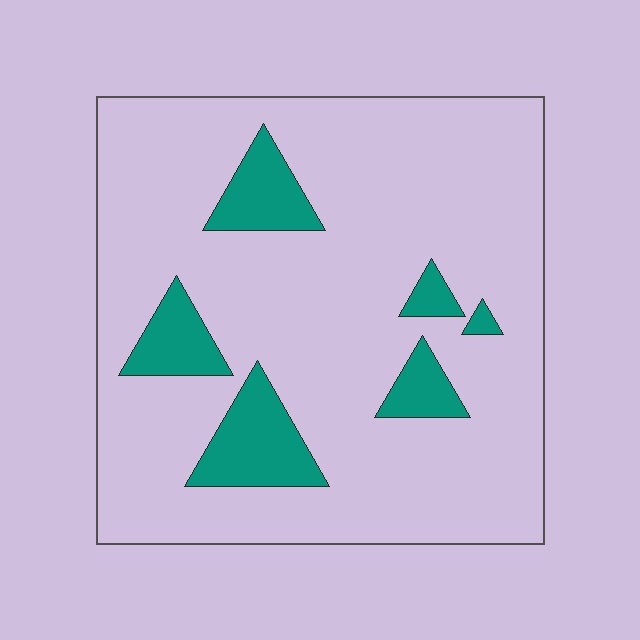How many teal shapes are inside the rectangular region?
6.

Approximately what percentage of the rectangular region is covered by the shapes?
Approximately 15%.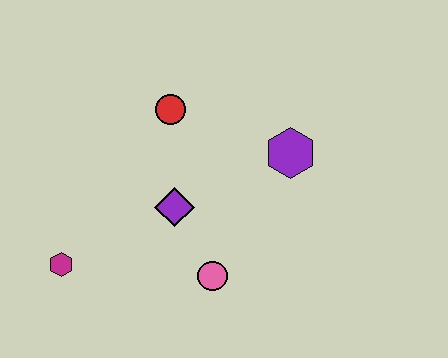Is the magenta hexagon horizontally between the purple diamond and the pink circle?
No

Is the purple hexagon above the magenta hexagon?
Yes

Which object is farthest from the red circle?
The magenta hexagon is farthest from the red circle.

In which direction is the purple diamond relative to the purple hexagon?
The purple diamond is to the left of the purple hexagon.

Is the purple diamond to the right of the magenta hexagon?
Yes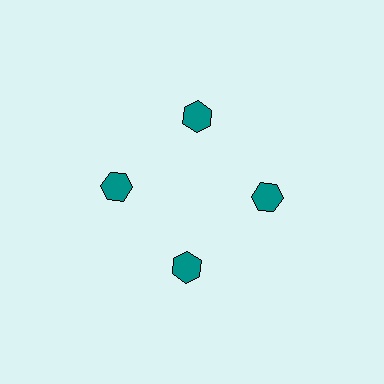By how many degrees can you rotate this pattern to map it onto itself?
The pattern maps onto itself every 90 degrees of rotation.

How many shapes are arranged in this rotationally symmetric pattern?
There are 4 shapes, arranged in 4 groups of 1.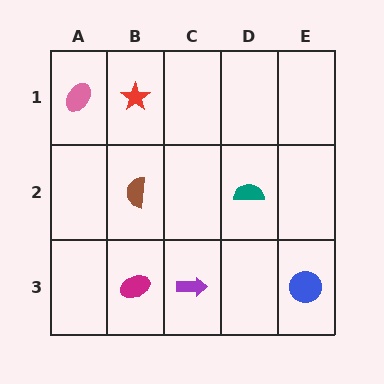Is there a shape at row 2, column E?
No, that cell is empty.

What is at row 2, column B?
A brown semicircle.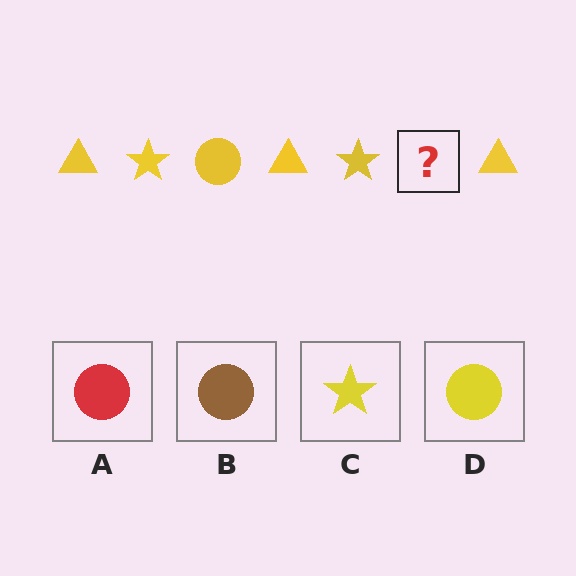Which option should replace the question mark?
Option D.